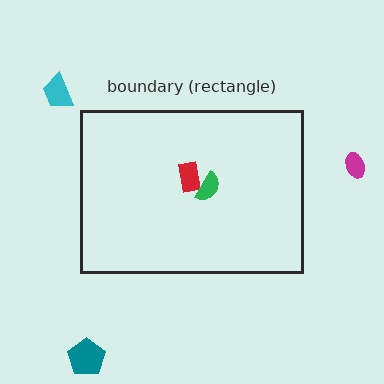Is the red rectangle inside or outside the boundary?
Inside.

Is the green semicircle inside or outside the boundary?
Inside.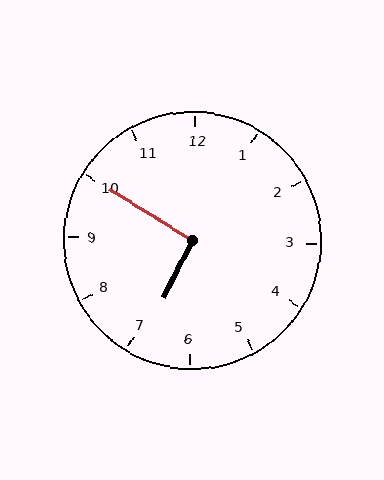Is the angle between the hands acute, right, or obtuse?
It is right.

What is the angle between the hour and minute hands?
Approximately 95 degrees.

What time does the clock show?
6:50.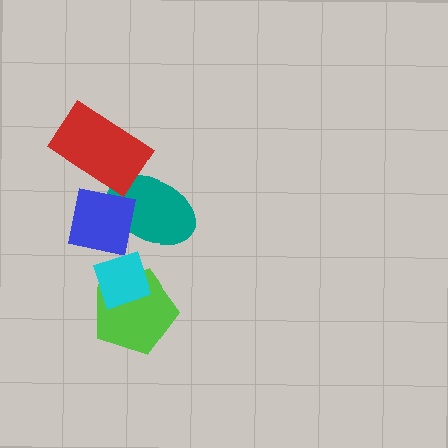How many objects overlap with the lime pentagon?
1 object overlaps with the lime pentagon.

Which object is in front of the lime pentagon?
The cyan diamond is in front of the lime pentagon.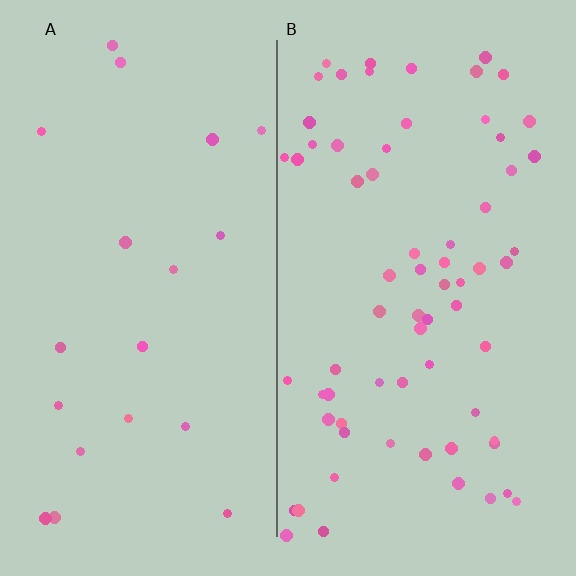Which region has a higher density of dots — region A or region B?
B (the right).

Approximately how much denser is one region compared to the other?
Approximately 3.5× — region B over region A.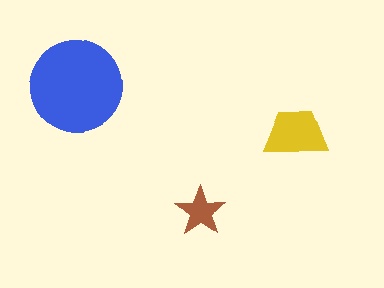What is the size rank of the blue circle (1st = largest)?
1st.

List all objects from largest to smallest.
The blue circle, the yellow trapezoid, the brown star.